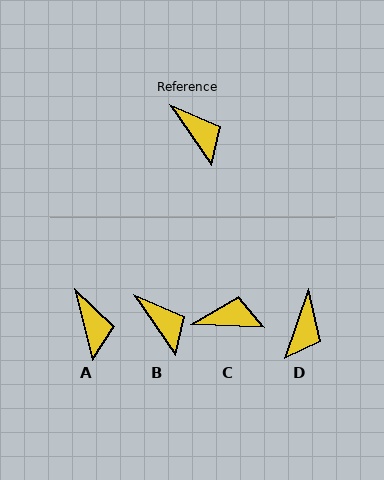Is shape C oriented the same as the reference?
No, it is off by about 53 degrees.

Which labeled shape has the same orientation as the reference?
B.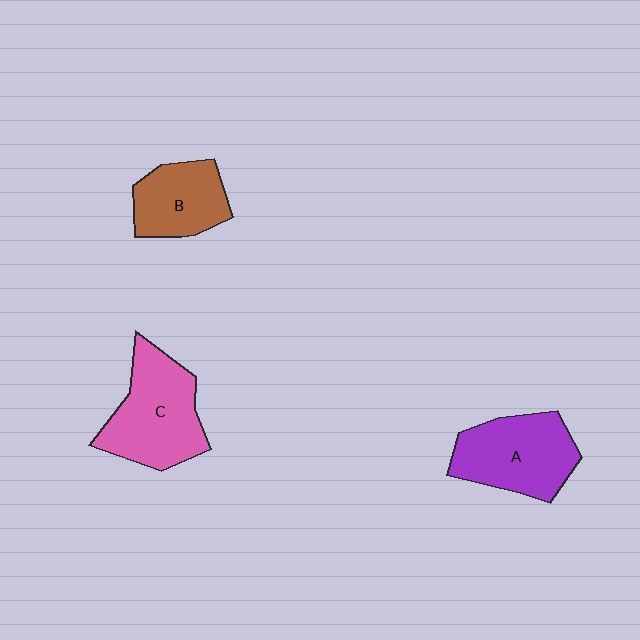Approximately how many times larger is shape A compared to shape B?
Approximately 1.3 times.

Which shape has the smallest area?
Shape B (brown).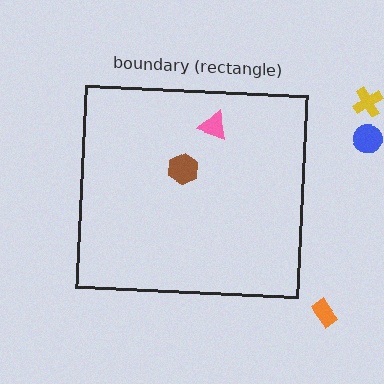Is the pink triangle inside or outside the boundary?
Inside.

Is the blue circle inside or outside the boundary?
Outside.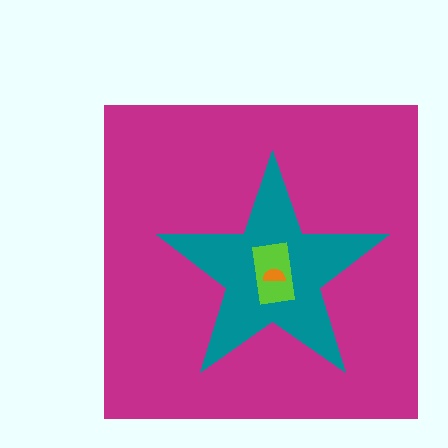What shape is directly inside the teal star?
The lime rectangle.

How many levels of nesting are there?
4.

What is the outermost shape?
The magenta square.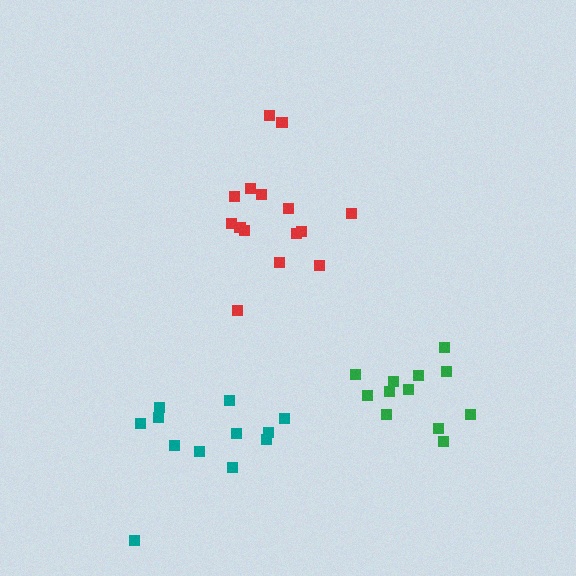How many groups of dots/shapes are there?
There are 3 groups.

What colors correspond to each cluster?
The clusters are colored: red, teal, green.